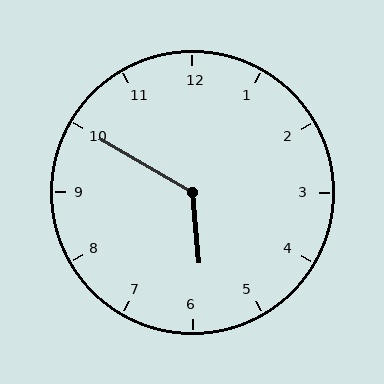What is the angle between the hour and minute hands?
Approximately 125 degrees.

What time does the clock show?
5:50.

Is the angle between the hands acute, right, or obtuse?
It is obtuse.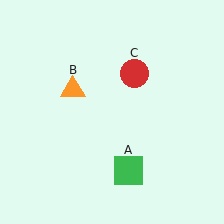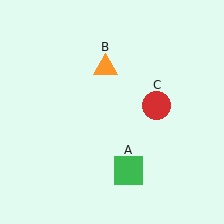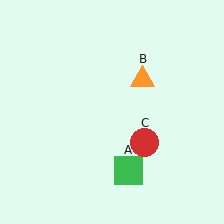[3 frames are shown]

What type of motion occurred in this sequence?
The orange triangle (object B), red circle (object C) rotated clockwise around the center of the scene.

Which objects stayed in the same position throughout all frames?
Green square (object A) remained stationary.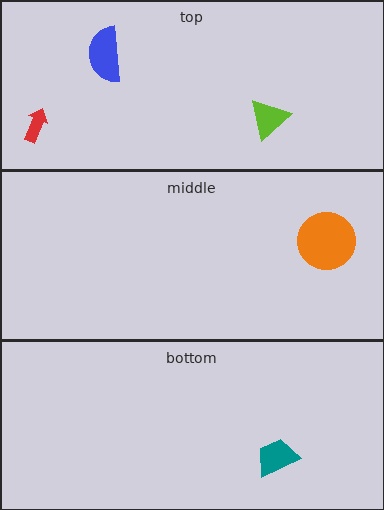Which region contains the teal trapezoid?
The bottom region.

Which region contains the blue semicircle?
The top region.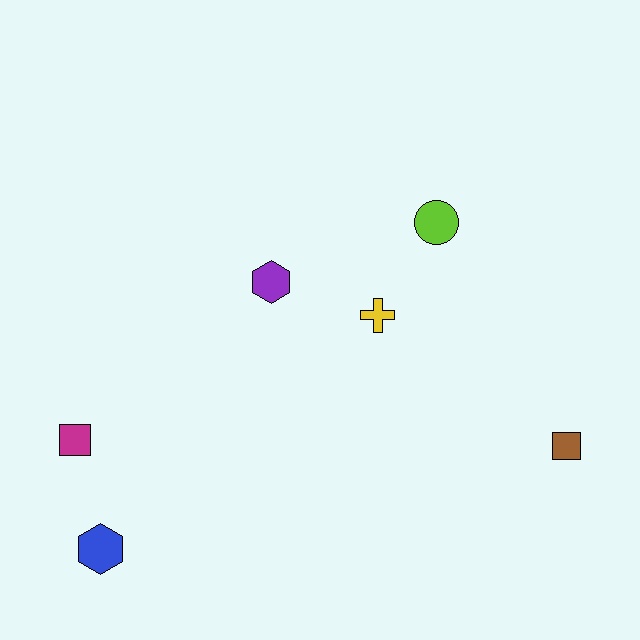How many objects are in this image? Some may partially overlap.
There are 6 objects.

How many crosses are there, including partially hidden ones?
There is 1 cross.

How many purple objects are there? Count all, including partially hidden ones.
There is 1 purple object.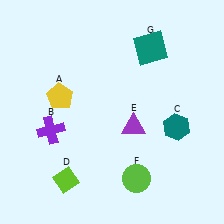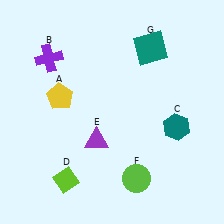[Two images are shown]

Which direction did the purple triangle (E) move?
The purple triangle (E) moved left.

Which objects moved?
The objects that moved are: the purple cross (B), the purple triangle (E).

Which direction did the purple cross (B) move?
The purple cross (B) moved up.